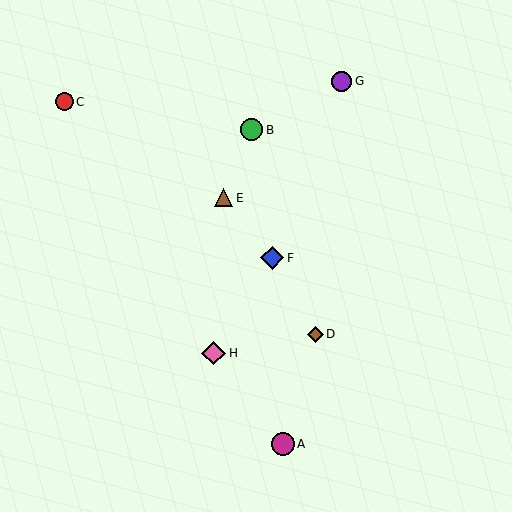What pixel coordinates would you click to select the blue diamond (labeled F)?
Click at (272, 258) to select the blue diamond F.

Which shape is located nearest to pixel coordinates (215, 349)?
The pink diamond (labeled H) at (214, 353) is nearest to that location.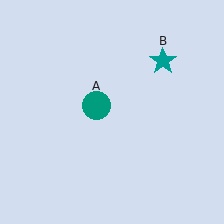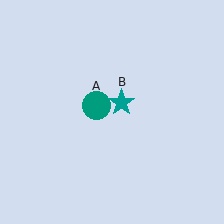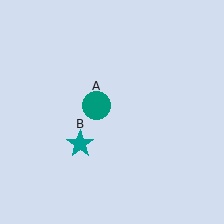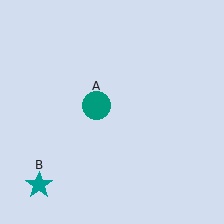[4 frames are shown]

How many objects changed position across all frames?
1 object changed position: teal star (object B).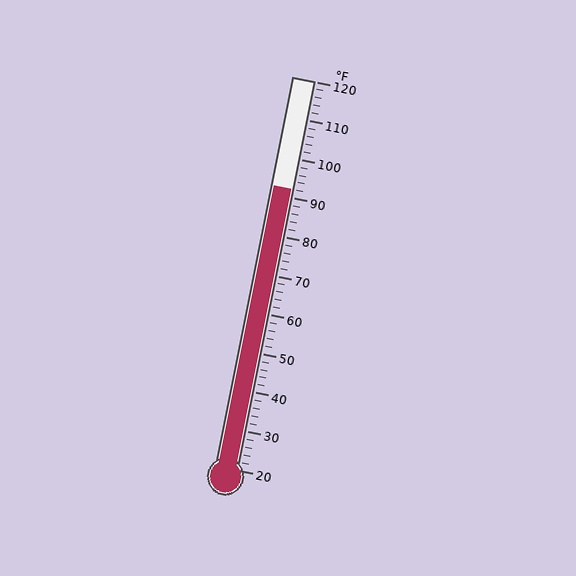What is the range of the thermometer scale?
The thermometer scale ranges from 20°F to 120°F.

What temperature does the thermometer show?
The thermometer shows approximately 92°F.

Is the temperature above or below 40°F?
The temperature is above 40°F.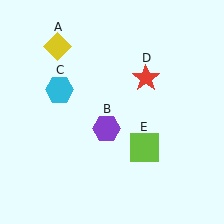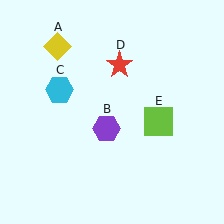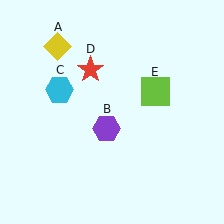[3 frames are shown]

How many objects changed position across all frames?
2 objects changed position: red star (object D), lime square (object E).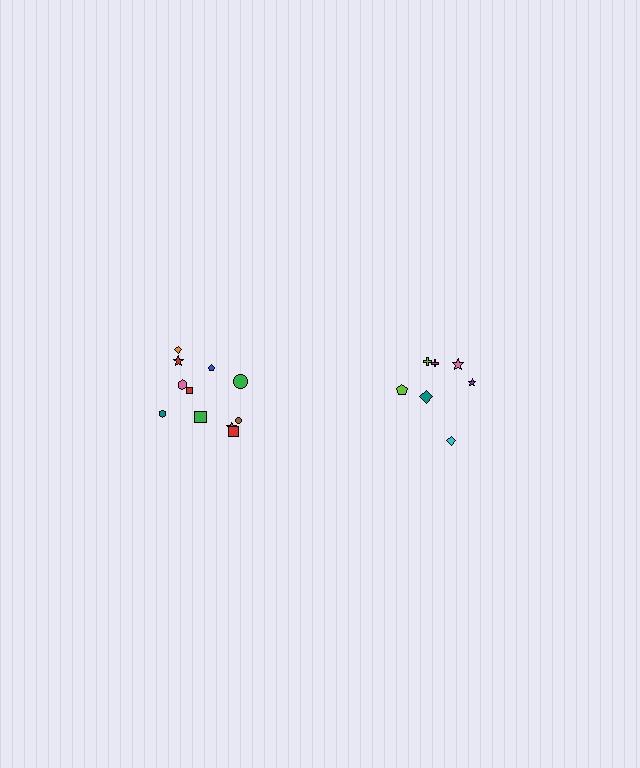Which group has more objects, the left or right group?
The left group.